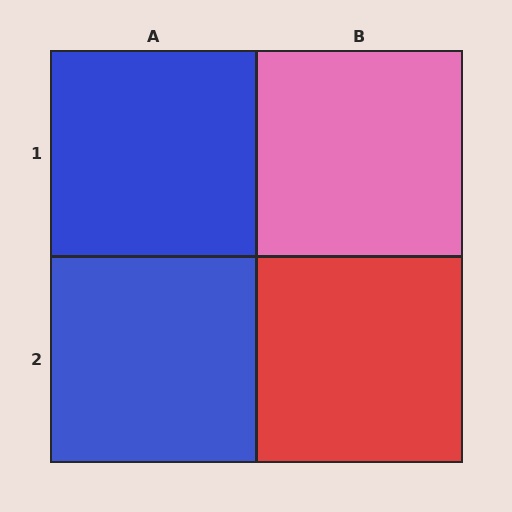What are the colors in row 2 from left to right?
Blue, red.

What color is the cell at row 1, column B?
Pink.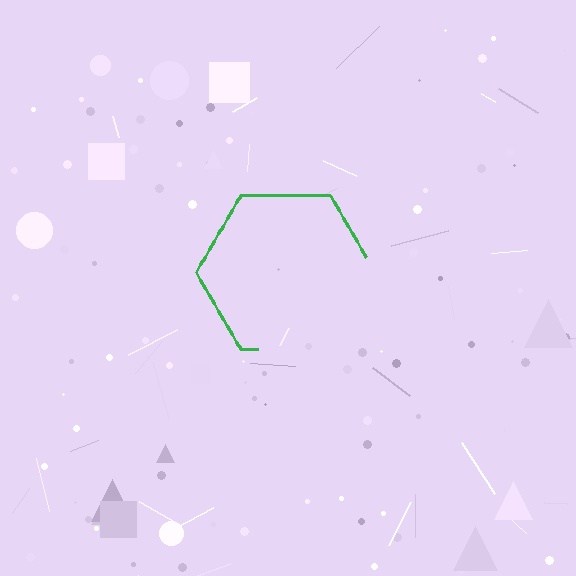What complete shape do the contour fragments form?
The contour fragments form a hexagon.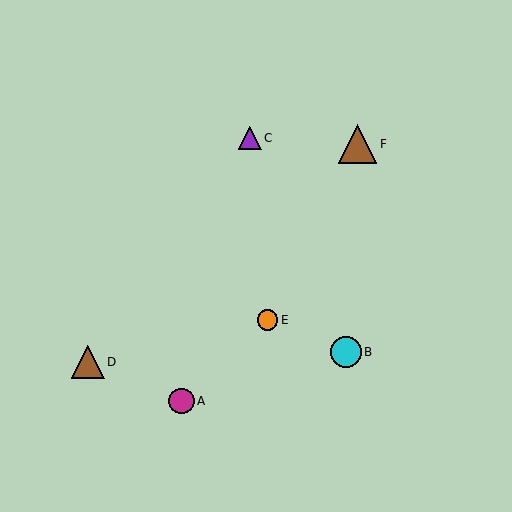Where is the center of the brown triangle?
The center of the brown triangle is at (88, 362).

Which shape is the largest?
The brown triangle (labeled F) is the largest.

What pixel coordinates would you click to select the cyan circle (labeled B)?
Click at (346, 352) to select the cyan circle B.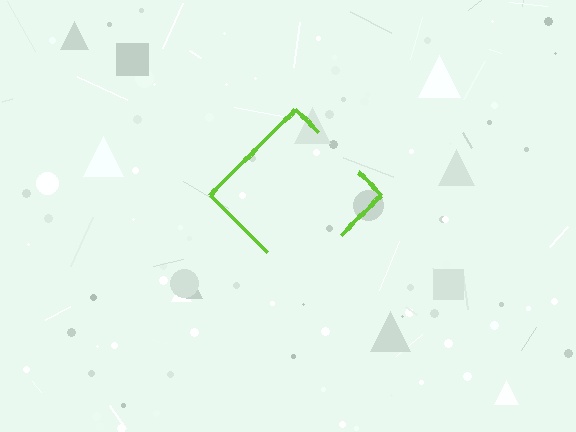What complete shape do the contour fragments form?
The contour fragments form a diamond.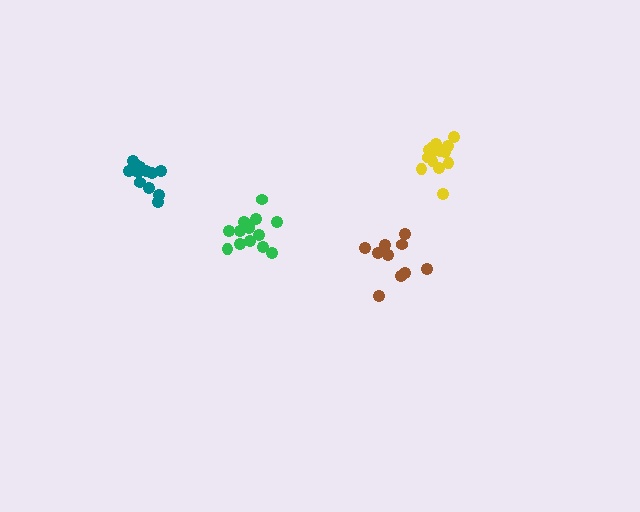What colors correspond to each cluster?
The clusters are colored: yellow, teal, green, brown.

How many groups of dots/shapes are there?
There are 4 groups.